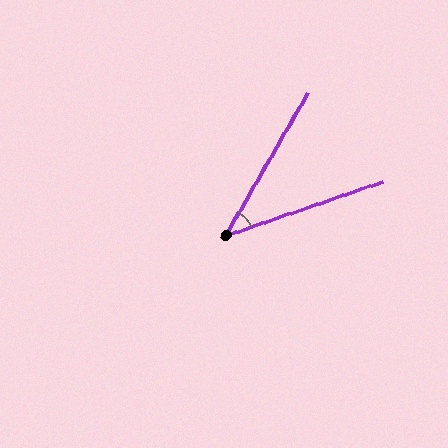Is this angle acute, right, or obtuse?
It is acute.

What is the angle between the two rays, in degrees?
Approximately 41 degrees.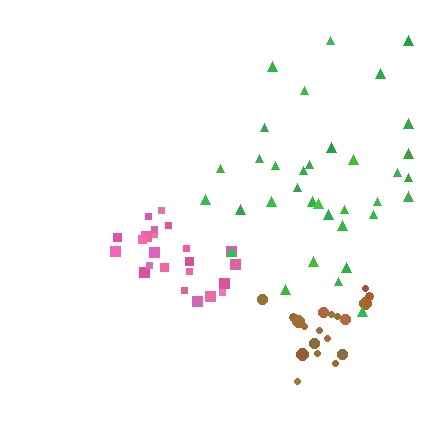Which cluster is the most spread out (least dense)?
Green.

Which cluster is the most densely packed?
Pink.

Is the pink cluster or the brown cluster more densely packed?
Pink.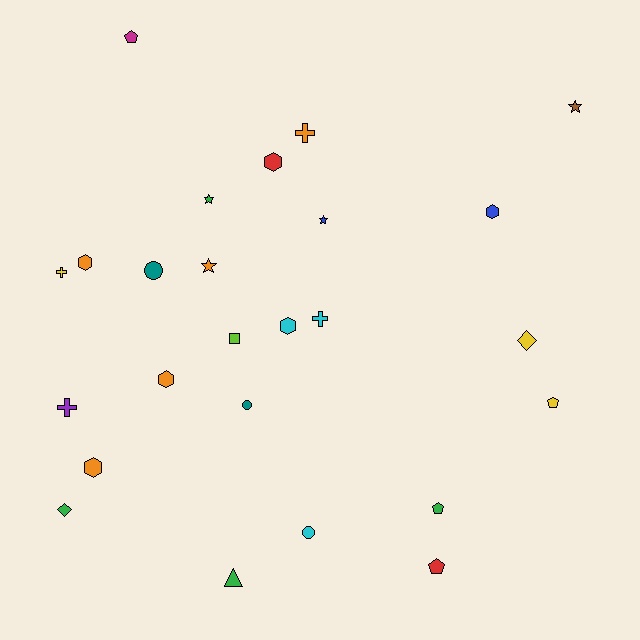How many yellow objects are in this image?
There are 3 yellow objects.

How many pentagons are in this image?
There are 4 pentagons.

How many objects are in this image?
There are 25 objects.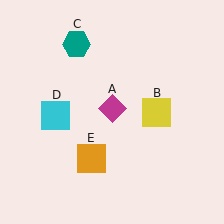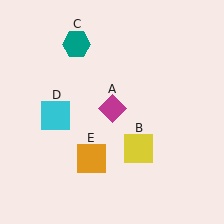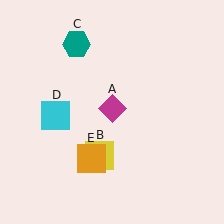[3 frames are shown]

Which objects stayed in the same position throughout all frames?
Magenta diamond (object A) and teal hexagon (object C) and cyan square (object D) and orange square (object E) remained stationary.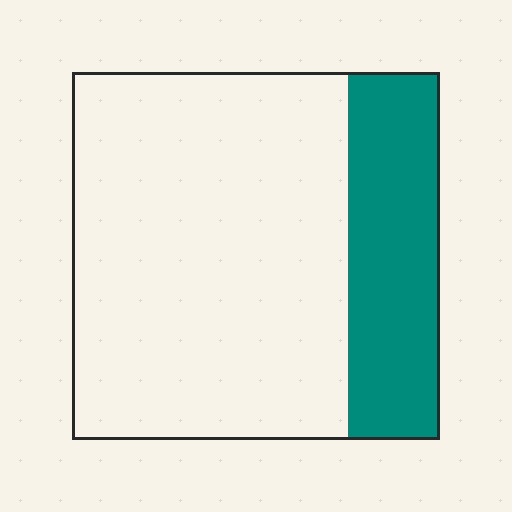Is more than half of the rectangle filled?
No.